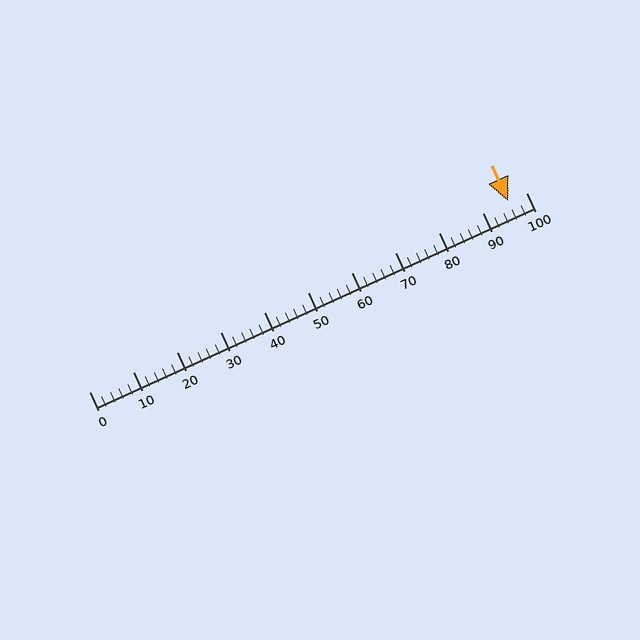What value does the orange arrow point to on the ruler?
The orange arrow points to approximately 96.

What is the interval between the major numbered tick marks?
The major tick marks are spaced 10 units apart.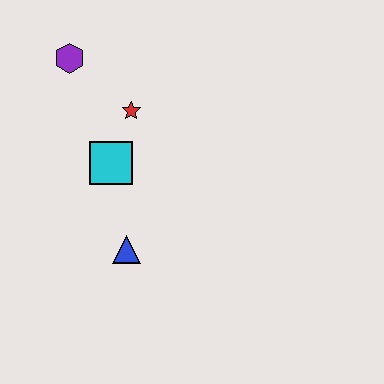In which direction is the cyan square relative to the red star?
The cyan square is below the red star.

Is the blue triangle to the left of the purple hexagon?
No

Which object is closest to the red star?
The cyan square is closest to the red star.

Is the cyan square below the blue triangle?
No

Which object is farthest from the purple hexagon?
The blue triangle is farthest from the purple hexagon.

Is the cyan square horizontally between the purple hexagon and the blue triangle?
Yes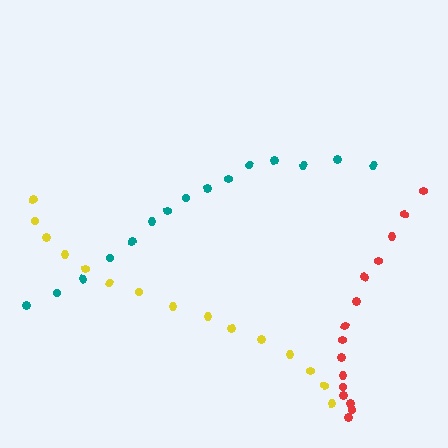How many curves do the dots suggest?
There are 3 distinct paths.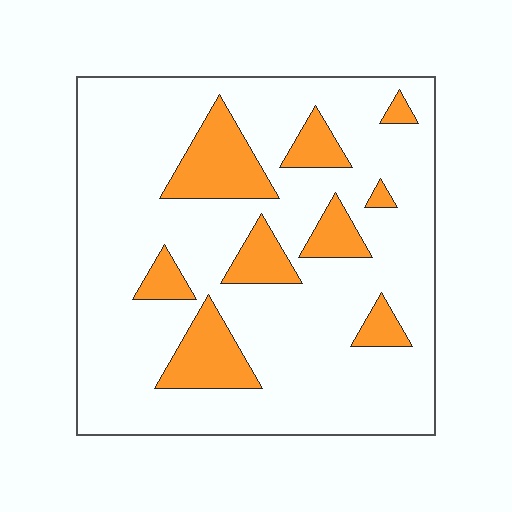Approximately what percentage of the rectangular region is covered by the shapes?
Approximately 20%.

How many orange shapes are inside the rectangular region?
9.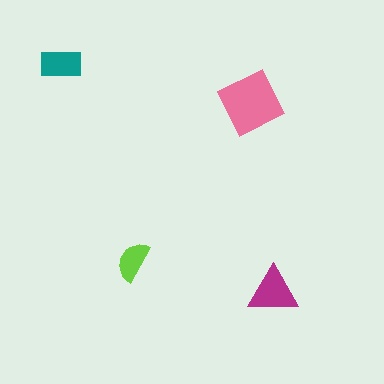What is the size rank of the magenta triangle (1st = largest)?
2nd.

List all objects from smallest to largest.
The lime semicircle, the teal rectangle, the magenta triangle, the pink diamond.